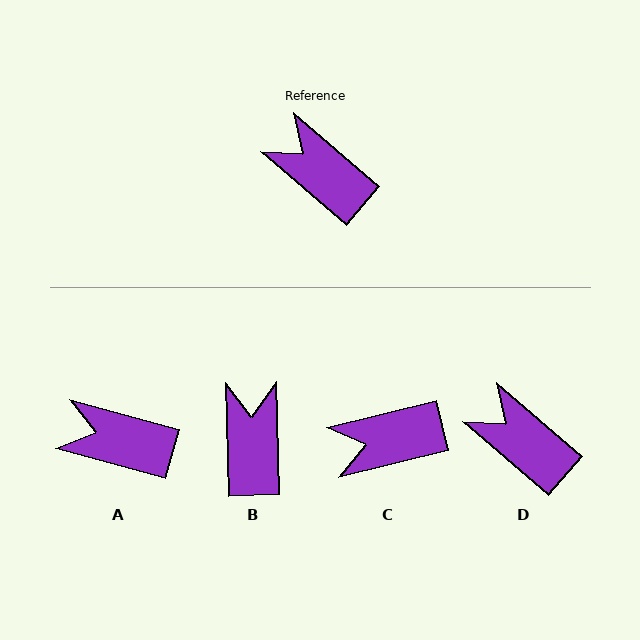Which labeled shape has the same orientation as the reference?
D.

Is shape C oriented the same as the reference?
No, it is off by about 54 degrees.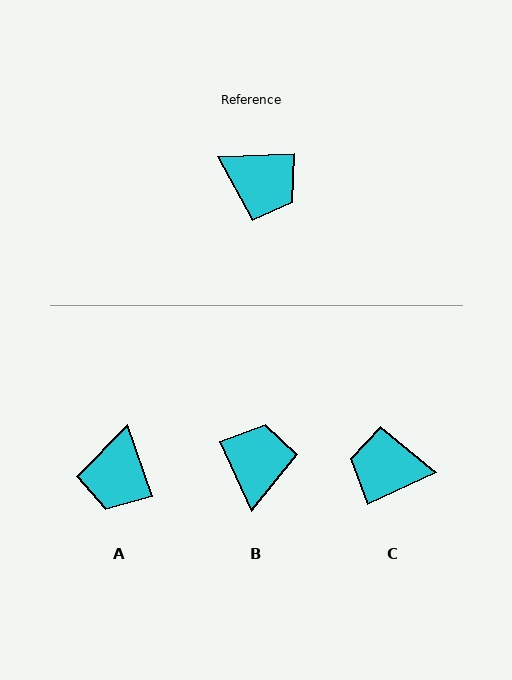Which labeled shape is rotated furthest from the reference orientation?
C, about 157 degrees away.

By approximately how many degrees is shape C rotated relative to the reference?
Approximately 157 degrees clockwise.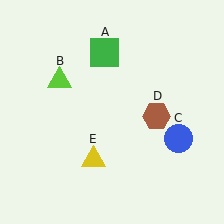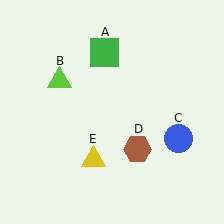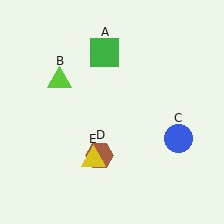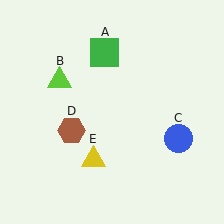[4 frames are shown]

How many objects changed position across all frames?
1 object changed position: brown hexagon (object D).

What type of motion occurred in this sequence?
The brown hexagon (object D) rotated clockwise around the center of the scene.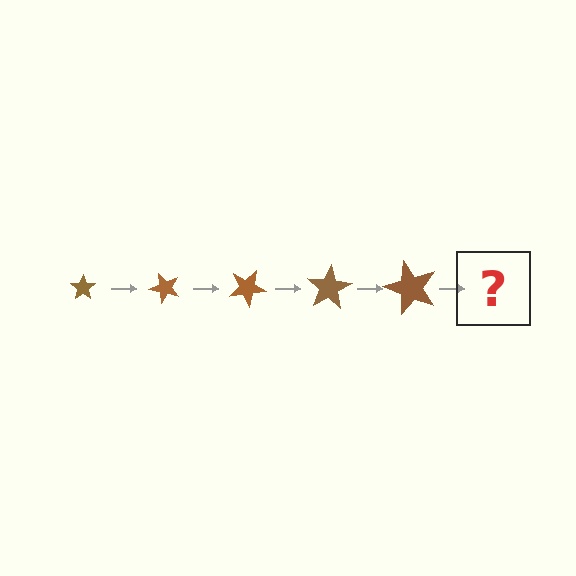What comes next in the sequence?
The next element should be a star, larger than the previous one and rotated 250 degrees from the start.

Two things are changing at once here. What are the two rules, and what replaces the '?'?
The two rules are that the star grows larger each step and it rotates 50 degrees each step. The '?' should be a star, larger than the previous one and rotated 250 degrees from the start.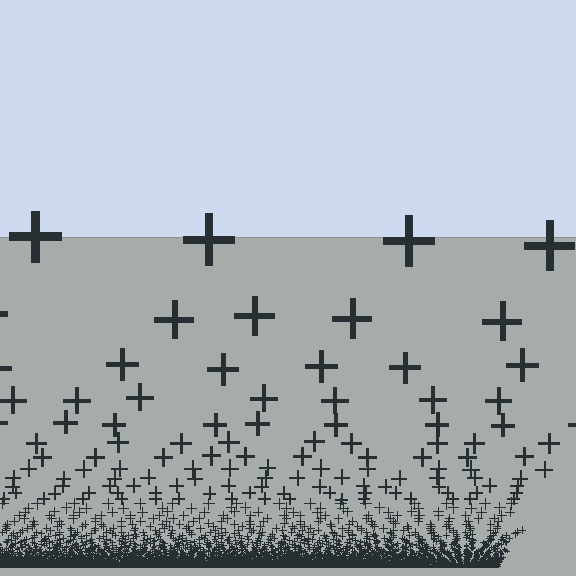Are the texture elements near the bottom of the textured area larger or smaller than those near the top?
Smaller. The gradient is inverted — elements near the bottom are smaller and denser.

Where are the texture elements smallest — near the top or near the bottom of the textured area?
Near the bottom.